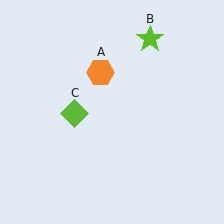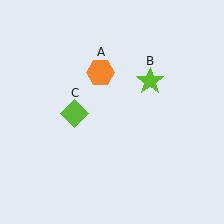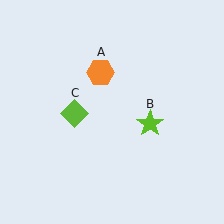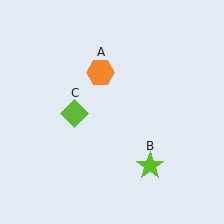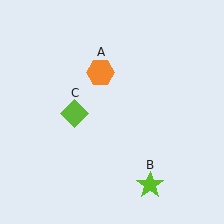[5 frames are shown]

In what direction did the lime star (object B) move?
The lime star (object B) moved down.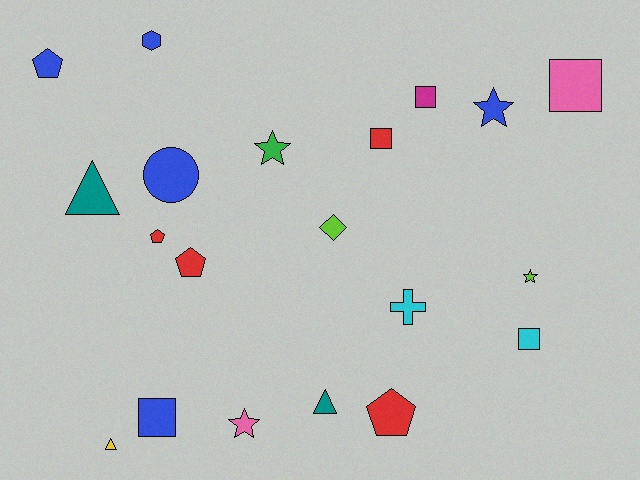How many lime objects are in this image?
There are 2 lime objects.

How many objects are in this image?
There are 20 objects.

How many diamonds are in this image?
There is 1 diamond.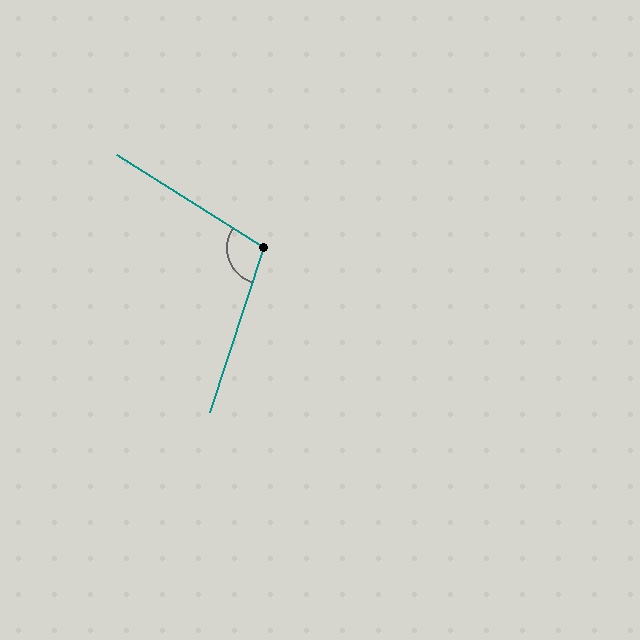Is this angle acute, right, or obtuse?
It is obtuse.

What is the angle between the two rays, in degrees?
Approximately 104 degrees.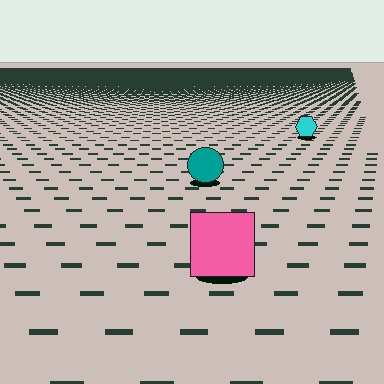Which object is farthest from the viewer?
The cyan hexagon is farthest from the viewer. It appears smaller and the ground texture around it is denser.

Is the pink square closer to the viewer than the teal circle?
Yes. The pink square is closer — you can tell from the texture gradient: the ground texture is coarser near it.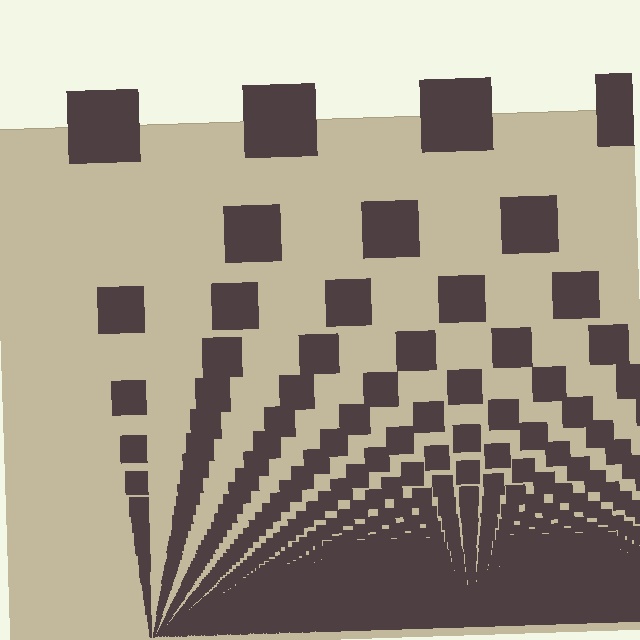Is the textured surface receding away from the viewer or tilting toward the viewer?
The surface appears to tilt toward the viewer. Texture elements get larger and sparser toward the top.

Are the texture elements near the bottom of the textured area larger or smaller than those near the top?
Smaller. The gradient is inverted — elements near the bottom are smaller and denser.